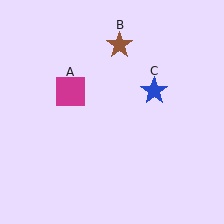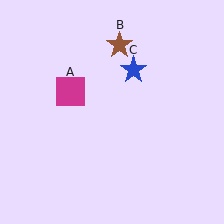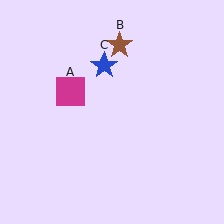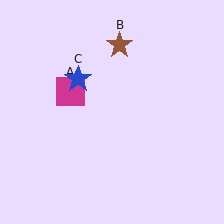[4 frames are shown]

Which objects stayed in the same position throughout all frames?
Magenta square (object A) and brown star (object B) remained stationary.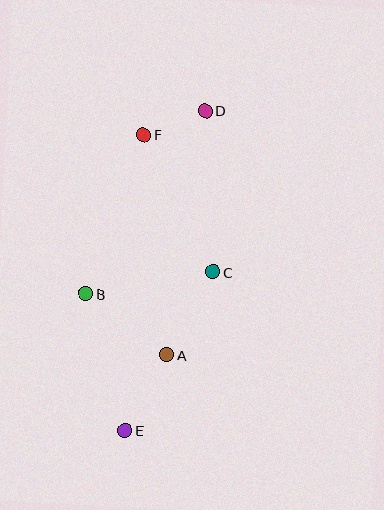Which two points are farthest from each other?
Points D and E are farthest from each other.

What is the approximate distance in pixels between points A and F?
The distance between A and F is approximately 221 pixels.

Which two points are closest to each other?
Points D and F are closest to each other.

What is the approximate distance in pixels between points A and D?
The distance between A and D is approximately 247 pixels.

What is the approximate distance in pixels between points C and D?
The distance between C and D is approximately 161 pixels.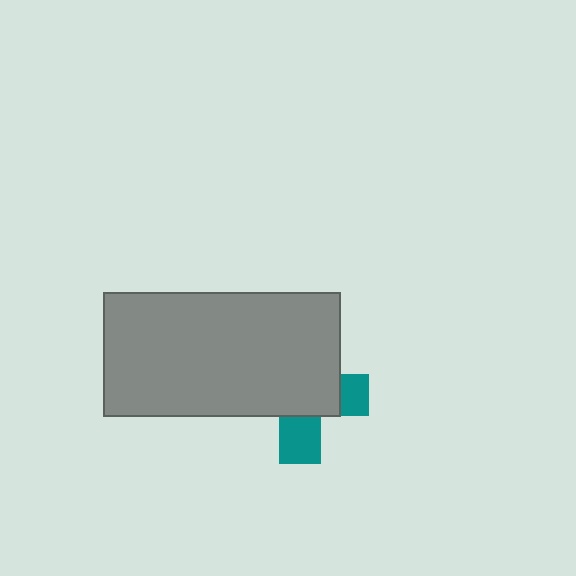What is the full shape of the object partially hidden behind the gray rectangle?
The partially hidden object is a teal cross.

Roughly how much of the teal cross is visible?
A small part of it is visible (roughly 32%).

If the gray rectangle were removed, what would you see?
You would see the complete teal cross.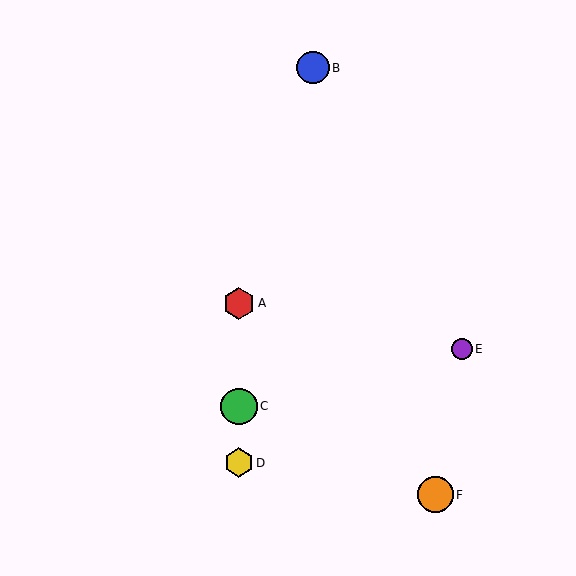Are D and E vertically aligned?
No, D is at x≈239 and E is at x≈462.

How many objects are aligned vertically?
3 objects (A, C, D) are aligned vertically.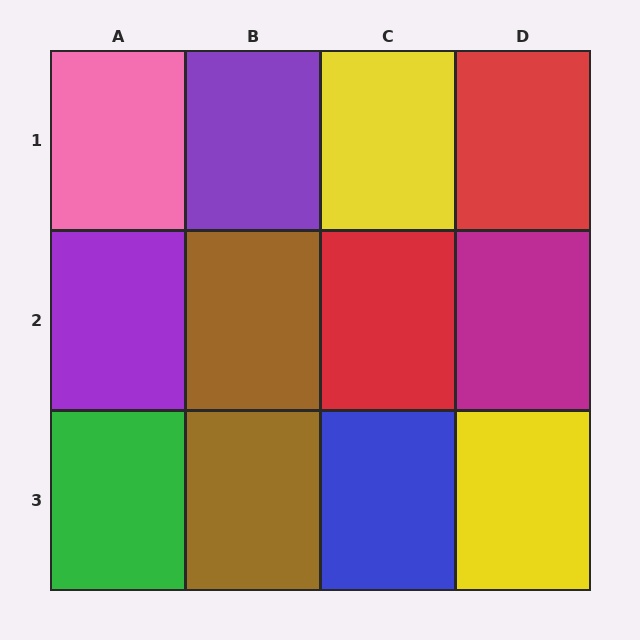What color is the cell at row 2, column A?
Purple.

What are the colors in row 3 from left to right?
Green, brown, blue, yellow.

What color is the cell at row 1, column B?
Purple.